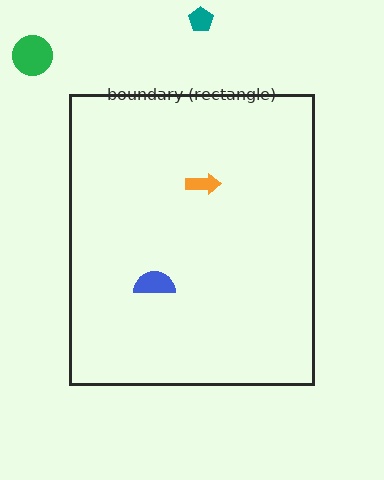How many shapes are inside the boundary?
2 inside, 2 outside.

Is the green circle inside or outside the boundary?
Outside.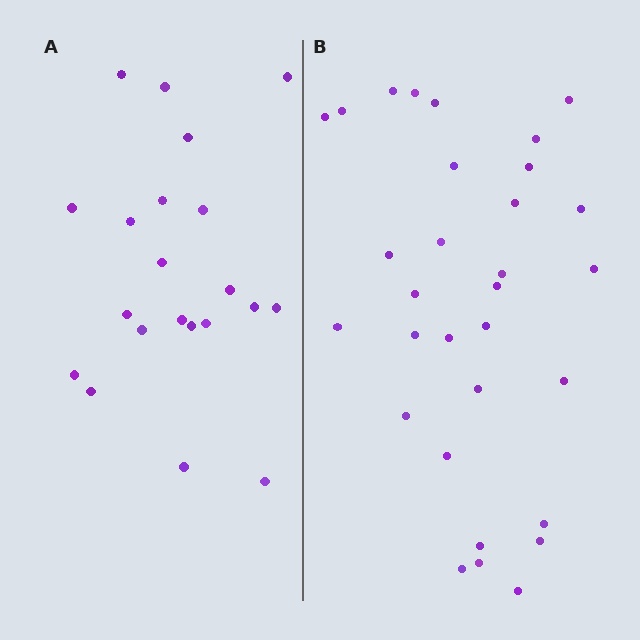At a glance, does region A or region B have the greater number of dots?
Region B (the right region) has more dots.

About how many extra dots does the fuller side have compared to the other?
Region B has roughly 10 or so more dots than region A.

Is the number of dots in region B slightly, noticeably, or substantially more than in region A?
Region B has substantially more. The ratio is roughly 1.5 to 1.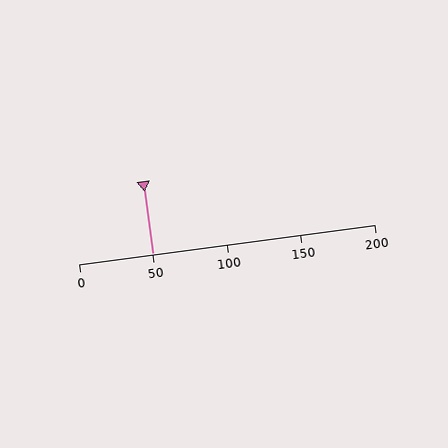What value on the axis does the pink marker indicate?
The marker indicates approximately 50.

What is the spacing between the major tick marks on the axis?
The major ticks are spaced 50 apart.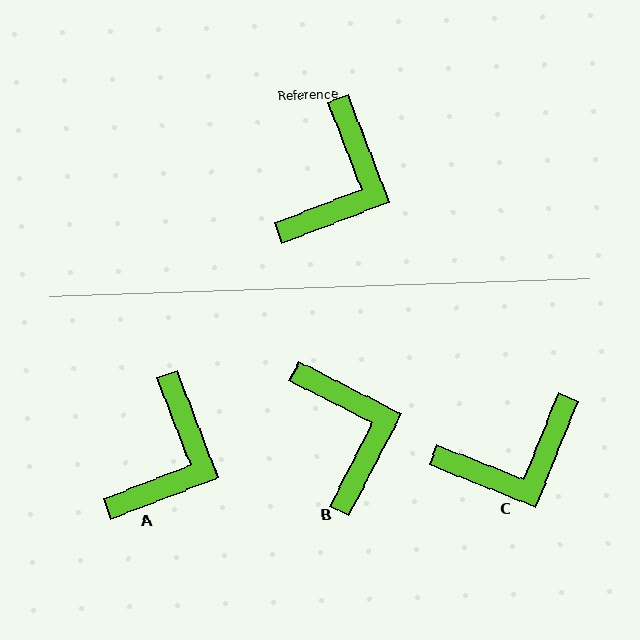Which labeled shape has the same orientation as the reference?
A.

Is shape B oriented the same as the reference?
No, it is off by about 42 degrees.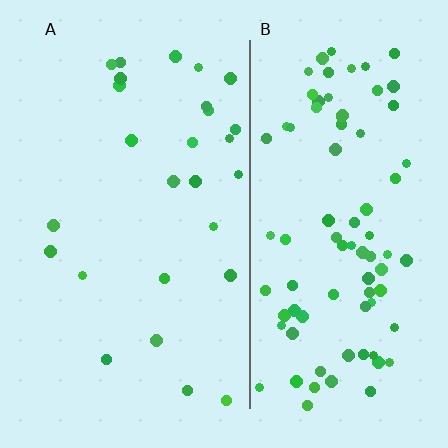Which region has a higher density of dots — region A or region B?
B (the right).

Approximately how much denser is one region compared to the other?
Approximately 3.3× — region B over region A.